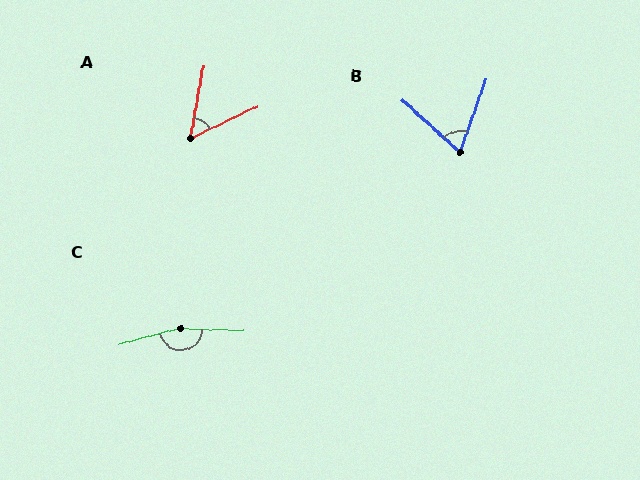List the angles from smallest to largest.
A (54°), B (68°), C (163°).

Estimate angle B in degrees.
Approximately 68 degrees.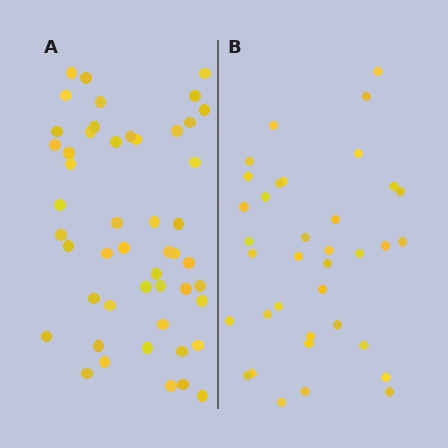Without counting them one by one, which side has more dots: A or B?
Region A (the left region) has more dots.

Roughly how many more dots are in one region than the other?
Region A has approximately 15 more dots than region B.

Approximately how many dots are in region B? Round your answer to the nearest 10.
About 40 dots. (The exact count is 36, which rounds to 40.)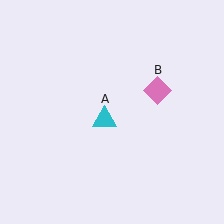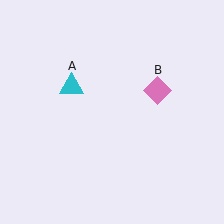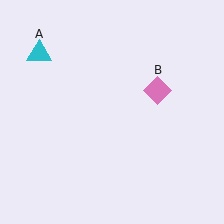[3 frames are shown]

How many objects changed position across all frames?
1 object changed position: cyan triangle (object A).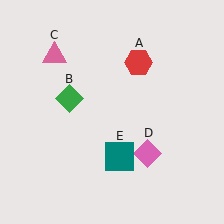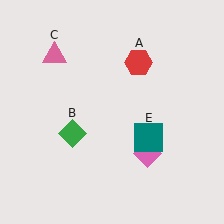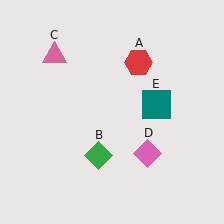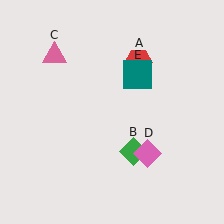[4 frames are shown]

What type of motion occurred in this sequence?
The green diamond (object B), teal square (object E) rotated counterclockwise around the center of the scene.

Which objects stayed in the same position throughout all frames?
Red hexagon (object A) and pink triangle (object C) and pink diamond (object D) remained stationary.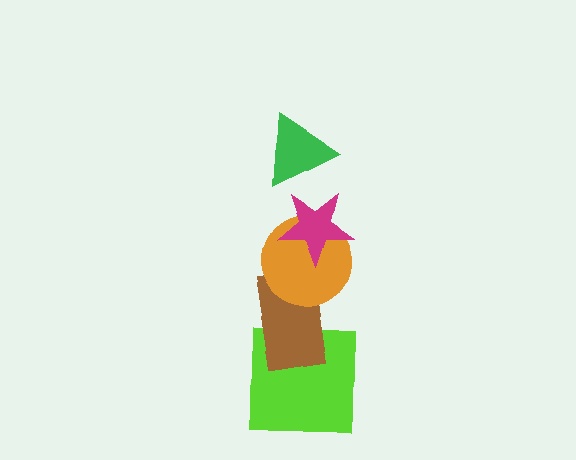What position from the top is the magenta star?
The magenta star is 2nd from the top.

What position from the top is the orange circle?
The orange circle is 3rd from the top.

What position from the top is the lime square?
The lime square is 5th from the top.